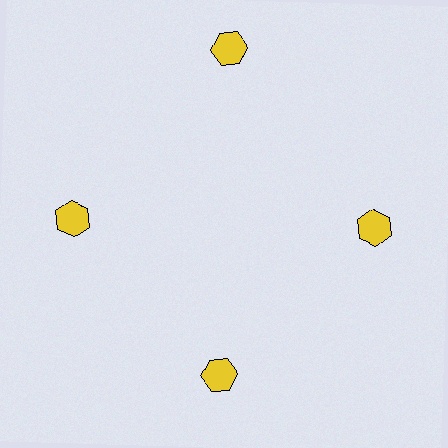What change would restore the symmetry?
The symmetry would be restored by moving it inward, back onto the ring so that all 4 hexagons sit at equal angles and equal distance from the center.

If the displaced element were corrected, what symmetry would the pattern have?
It would have 4-fold rotational symmetry — the pattern would map onto itself every 90 degrees.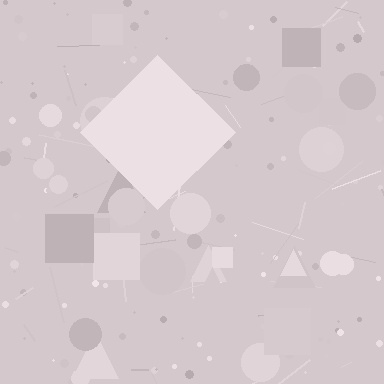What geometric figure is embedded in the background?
A diamond is embedded in the background.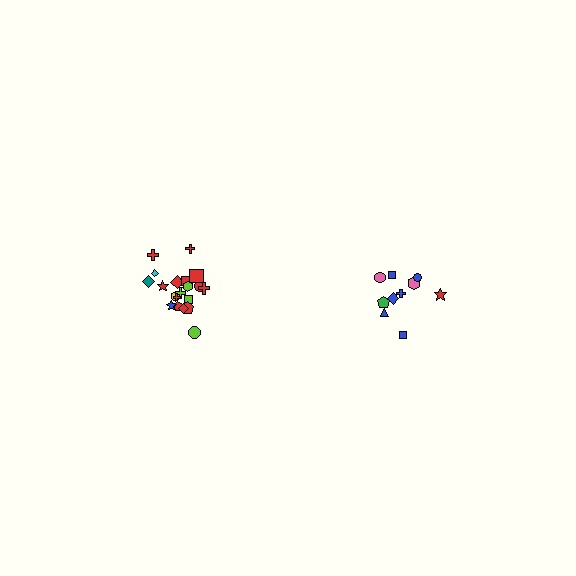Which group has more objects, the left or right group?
The left group.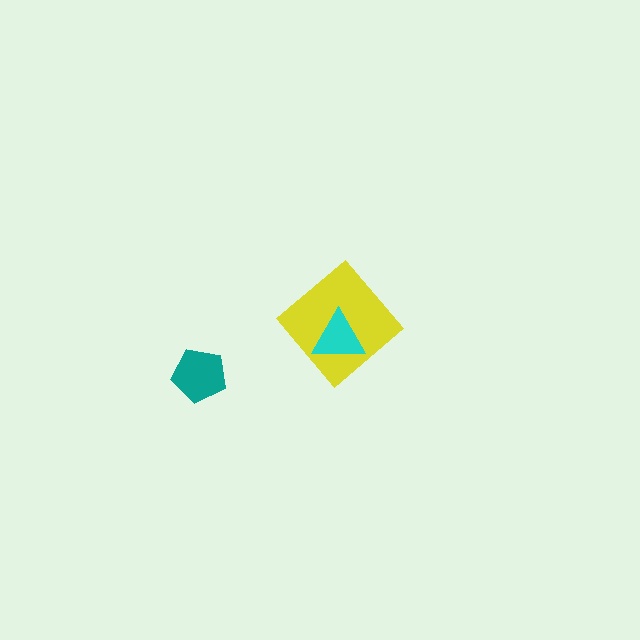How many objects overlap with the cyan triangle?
1 object overlaps with the cyan triangle.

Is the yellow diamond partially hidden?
Yes, it is partially covered by another shape.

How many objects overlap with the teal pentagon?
0 objects overlap with the teal pentagon.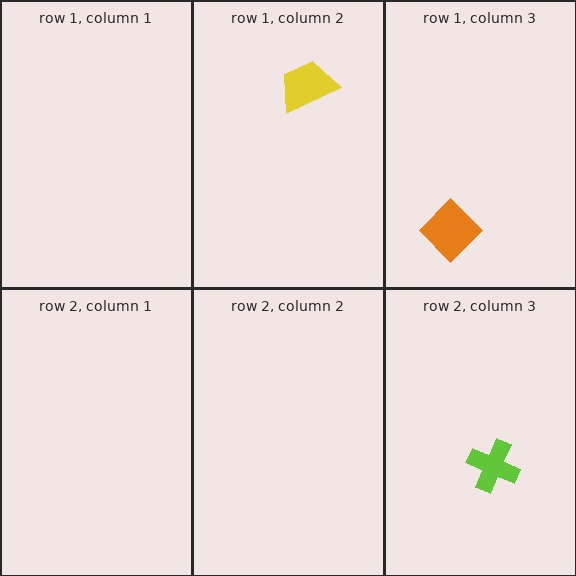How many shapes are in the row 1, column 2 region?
1.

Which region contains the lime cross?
The row 2, column 3 region.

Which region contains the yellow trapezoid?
The row 1, column 2 region.